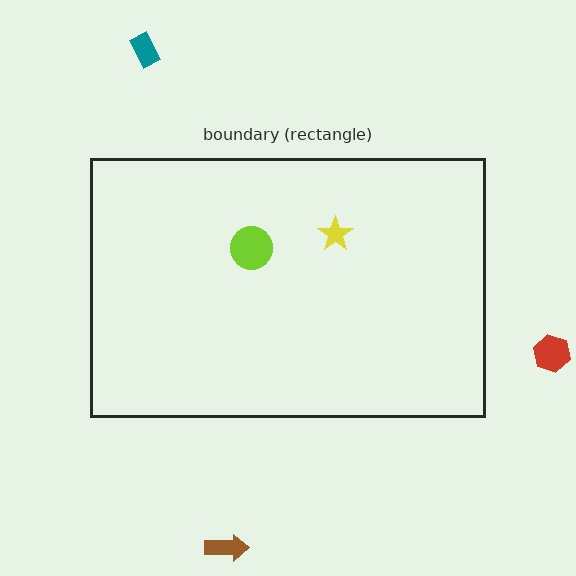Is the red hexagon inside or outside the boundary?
Outside.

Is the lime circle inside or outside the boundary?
Inside.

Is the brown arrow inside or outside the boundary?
Outside.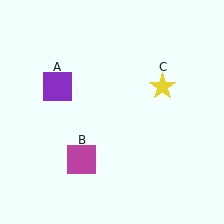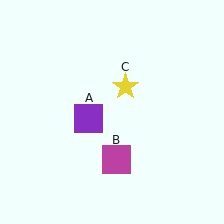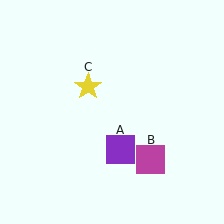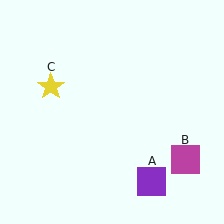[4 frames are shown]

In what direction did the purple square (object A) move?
The purple square (object A) moved down and to the right.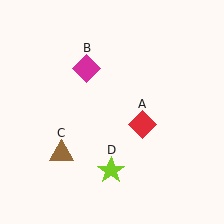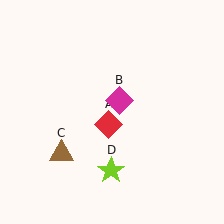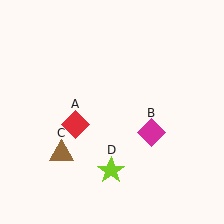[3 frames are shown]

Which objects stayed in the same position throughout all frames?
Brown triangle (object C) and lime star (object D) remained stationary.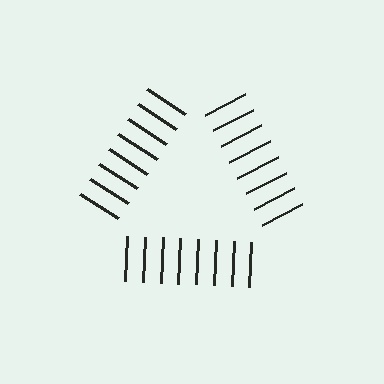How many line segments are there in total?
24 — 8 along each of the 3 edges.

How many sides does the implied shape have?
3 sides — the line-ends trace a triangle.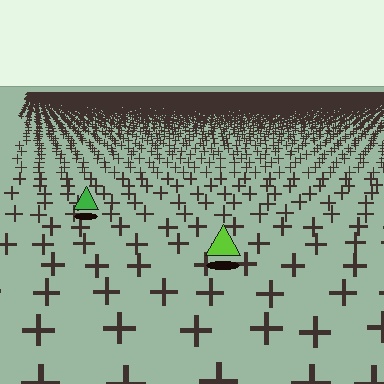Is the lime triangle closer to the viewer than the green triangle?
Yes. The lime triangle is closer — you can tell from the texture gradient: the ground texture is coarser near it.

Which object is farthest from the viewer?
The green triangle is farthest from the viewer. It appears smaller and the ground texture around it is denser.